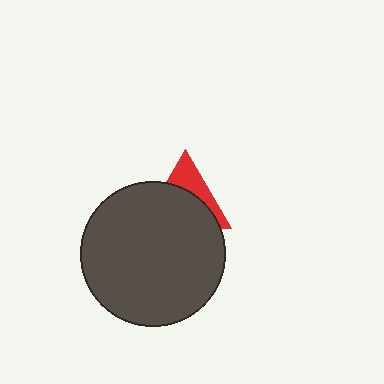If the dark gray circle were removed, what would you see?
You would see the complete red triangle.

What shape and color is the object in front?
The object in front is a dark gray circle.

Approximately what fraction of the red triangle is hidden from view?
Roughly 64% of the red triangle is hidden behind the dark gray circle.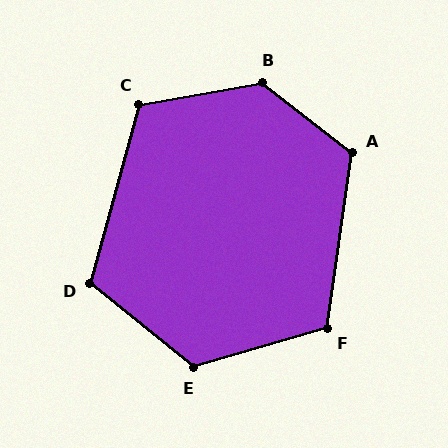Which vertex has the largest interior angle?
B, at approximately 132 degrees.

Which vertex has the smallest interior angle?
D, at approximately 114 degrees.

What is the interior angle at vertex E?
Approximately 125 degrees (obtuse).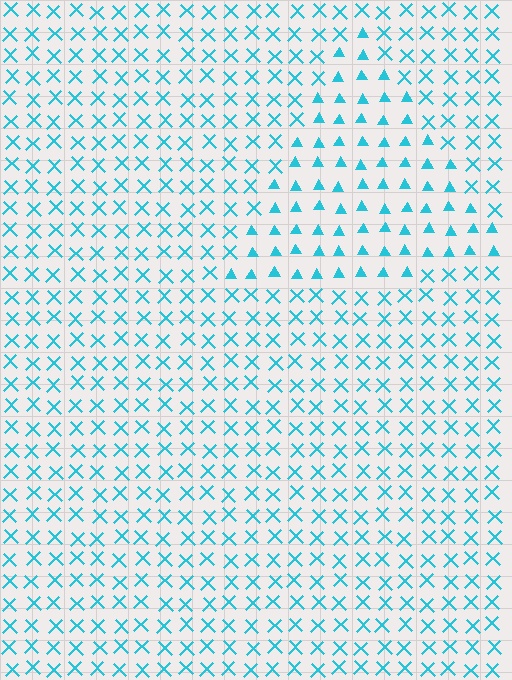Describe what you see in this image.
The image is filled with small cyan elements arranged in a uniform grid. A triangle-shaped region contains triangles, while the surrounding area contains X marks. The boundary is defined purely by the change in element shape.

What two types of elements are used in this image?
The image uses triangles inside the triangle region and X marks outside it.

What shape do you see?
I see a triangle.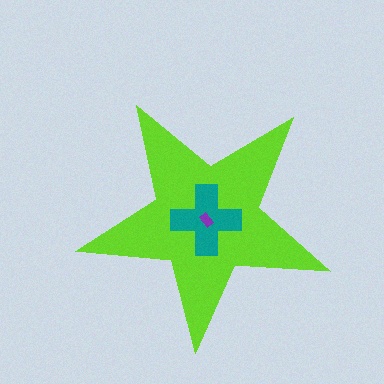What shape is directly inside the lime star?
The teal cross.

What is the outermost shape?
The lime star.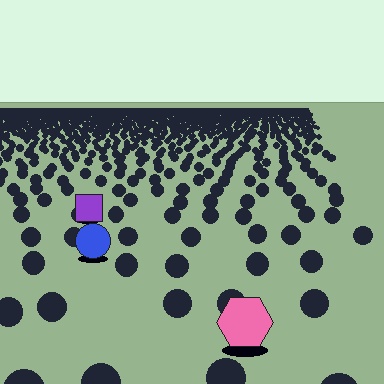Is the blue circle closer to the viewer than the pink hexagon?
No. The pink hexagon is closer — you can tell from the texture gradient: the ground texture is coarser near it.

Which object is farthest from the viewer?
The purple square is farthest from the viewer. It appears smaller and the ground texture around it is denser.